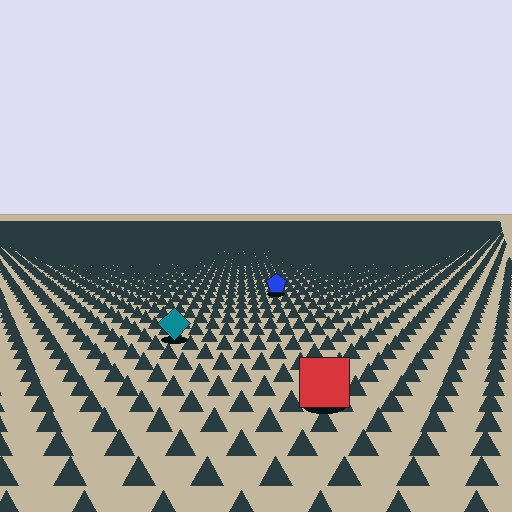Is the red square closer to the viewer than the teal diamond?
Yes. The red square is closer — you can tell from the texture gradient: the ground texture is coarser near it.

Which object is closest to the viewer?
The red square is closest. The texture marks near it are larger and more spread out.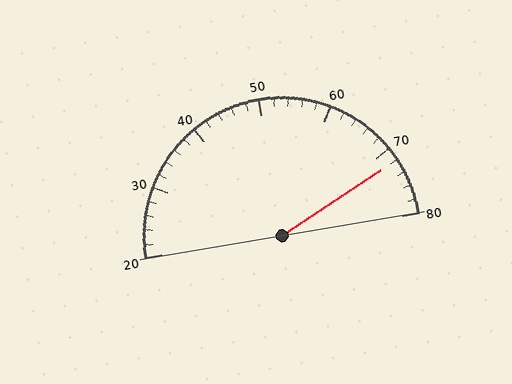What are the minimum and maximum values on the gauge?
The gauge ranges from 20 to 80.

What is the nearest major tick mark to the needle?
The nearest major tick mark is 70.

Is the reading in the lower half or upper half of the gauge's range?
The reading is in the upper half of the range (20 to 80).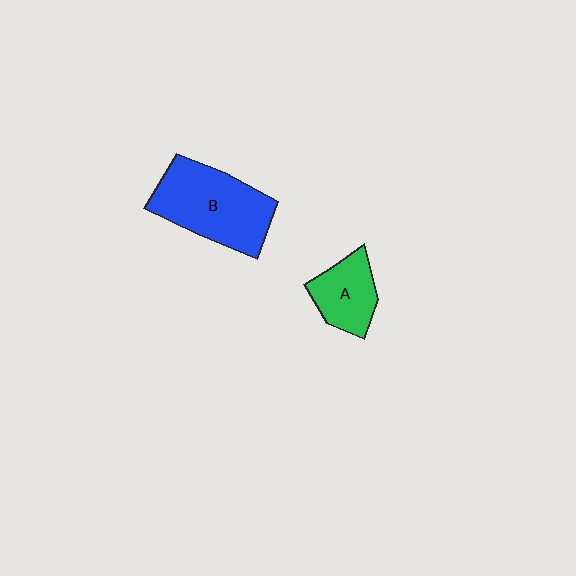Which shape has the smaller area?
Shape A (green).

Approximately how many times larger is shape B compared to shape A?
Approximately 1.9 times.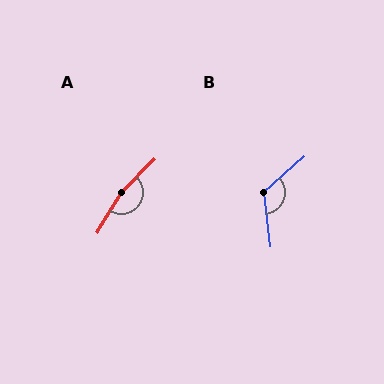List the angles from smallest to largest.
B (125°), A (166°).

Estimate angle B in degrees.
Approximately 125 degrees.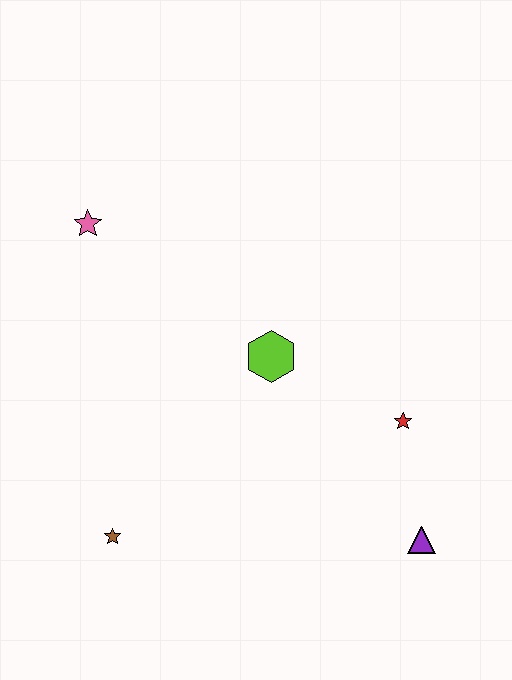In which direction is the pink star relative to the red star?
The pink star is to the left of the red star.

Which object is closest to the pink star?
The lime hexagon is closest to the pink star.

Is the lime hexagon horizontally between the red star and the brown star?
Yes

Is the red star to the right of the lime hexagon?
Yes